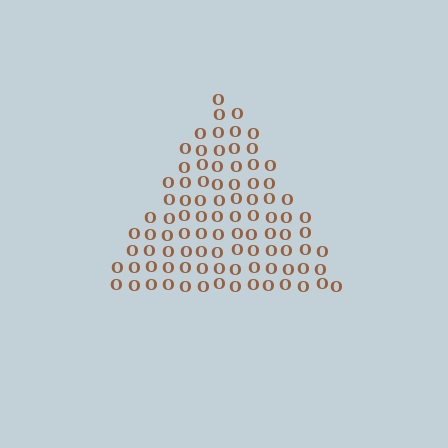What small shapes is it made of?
It is made of small letter O's.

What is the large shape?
The large shape is a triangle.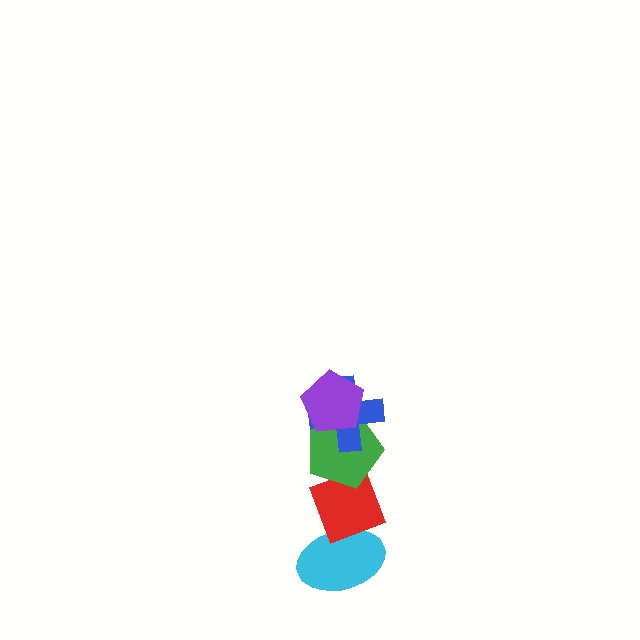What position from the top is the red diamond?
The red diamond is 4th from the top.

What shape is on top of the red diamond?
The green pentagon is on top of the red diamond.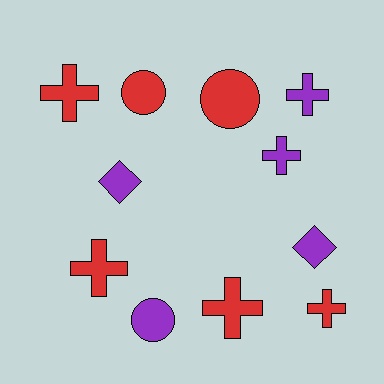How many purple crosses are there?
There are 2 purple crosses.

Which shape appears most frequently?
Cross, with 6 objects.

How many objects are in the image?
There are 11 objects.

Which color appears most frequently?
Red, with 6 objects.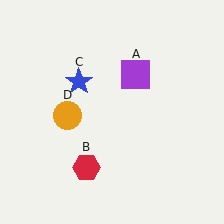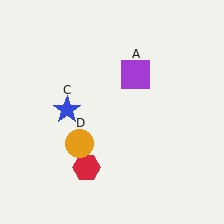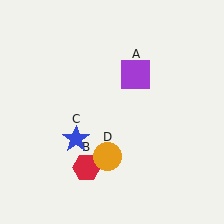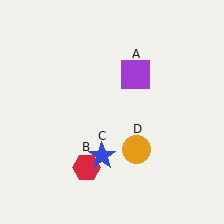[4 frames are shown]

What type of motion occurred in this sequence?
The blue star (object C), orange circle (object D) rotated counterclockwise around the center of the scene.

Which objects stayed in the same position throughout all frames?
Purple square (object A) and red hexagon (object B) remained stationary.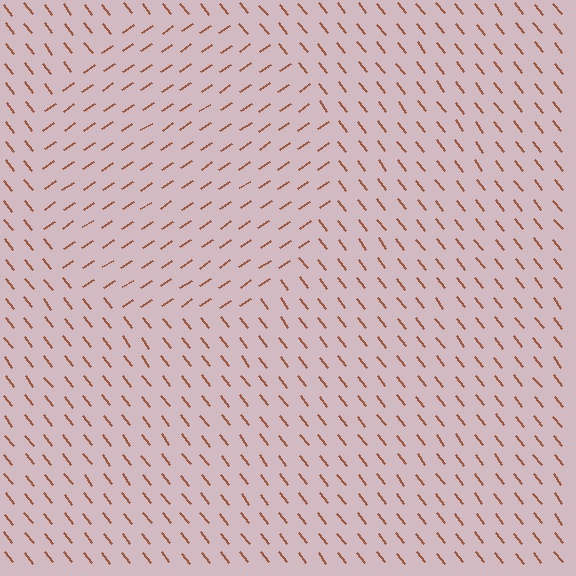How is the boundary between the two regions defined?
The boundary is defined purely by a change in line orientation (approximately 86 degrees difference). All lines are the same color and thickness.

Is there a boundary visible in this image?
Yes, there is a texture boundary formed by a change in line orientation.